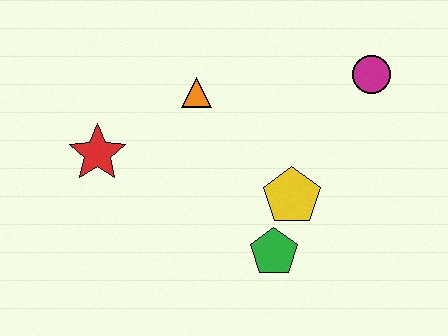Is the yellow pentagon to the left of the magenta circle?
Yes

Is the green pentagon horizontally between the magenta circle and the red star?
Yes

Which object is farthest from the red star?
The magenta circle is farthest from the red star.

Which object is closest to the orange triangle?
The red star is closest to the orange triangle.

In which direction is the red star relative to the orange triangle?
The red star is to the left of the orange triangle.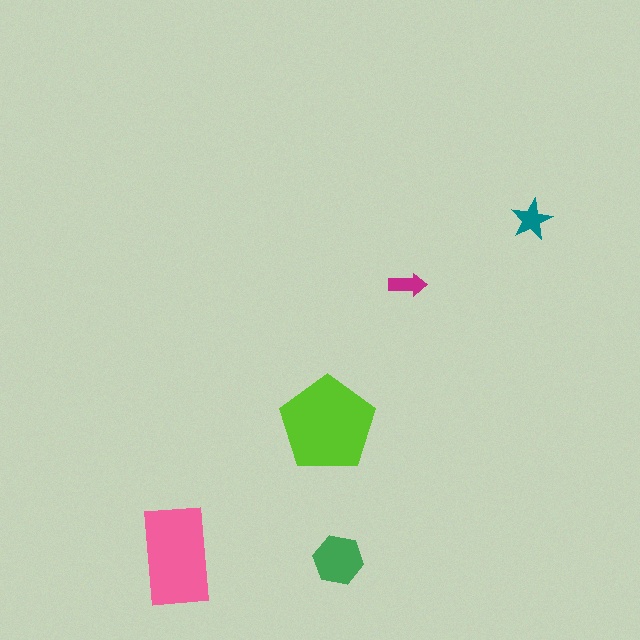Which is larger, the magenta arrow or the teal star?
The teal star.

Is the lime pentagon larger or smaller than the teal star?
Larger.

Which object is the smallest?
The magenta arrow.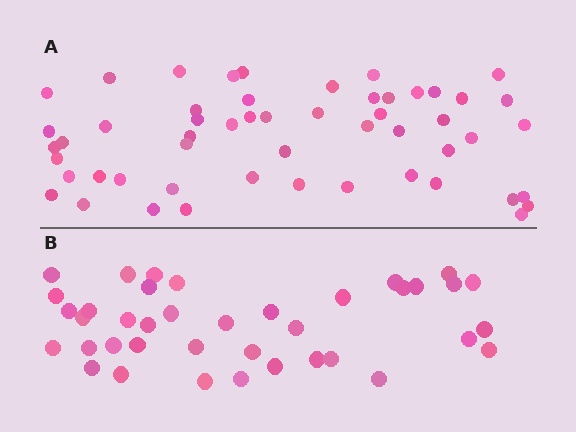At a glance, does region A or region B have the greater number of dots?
Region A (the top region) has more dots.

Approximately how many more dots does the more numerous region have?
Region A has approximately 15 more dots than region B.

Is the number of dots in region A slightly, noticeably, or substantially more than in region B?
Region A has noticeably more, but not dramatically so. The ratio is roughly 1.4 to 1.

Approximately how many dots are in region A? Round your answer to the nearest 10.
About 50 dots. (The exact count is 53, which rounds to 50.)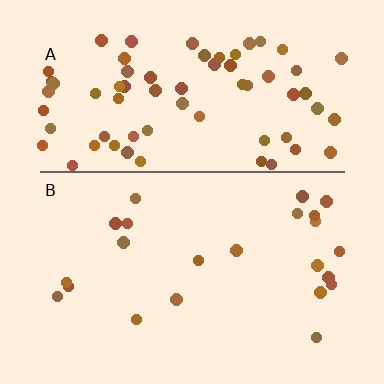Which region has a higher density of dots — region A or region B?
A (the top).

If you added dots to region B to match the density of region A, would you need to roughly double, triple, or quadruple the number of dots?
Approximately triple.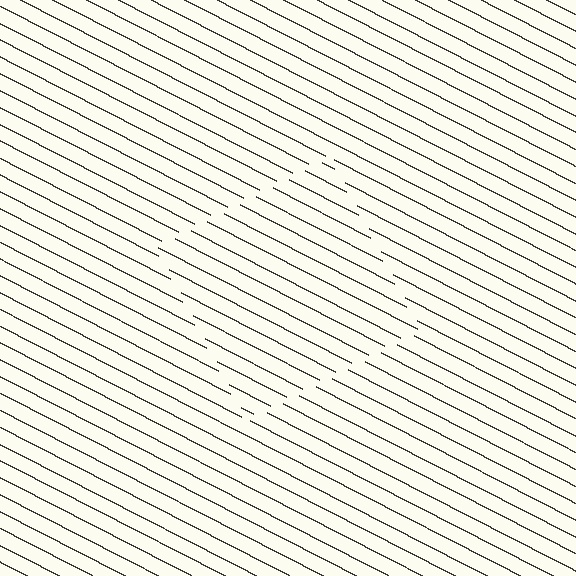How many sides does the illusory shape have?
4 sides — the line-ends trace a square.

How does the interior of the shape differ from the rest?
The interior of the shape contains the same grating, shifted by half a period — the contour is defined by the phase discontinuity where line-ends from the inner and outer gratings abut.